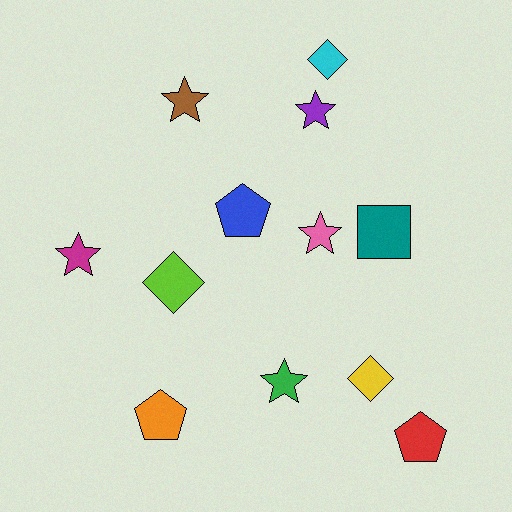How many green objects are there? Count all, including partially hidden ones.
There is 1 green object.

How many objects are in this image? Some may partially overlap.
There are 12 objects.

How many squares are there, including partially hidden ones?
There is 1 square.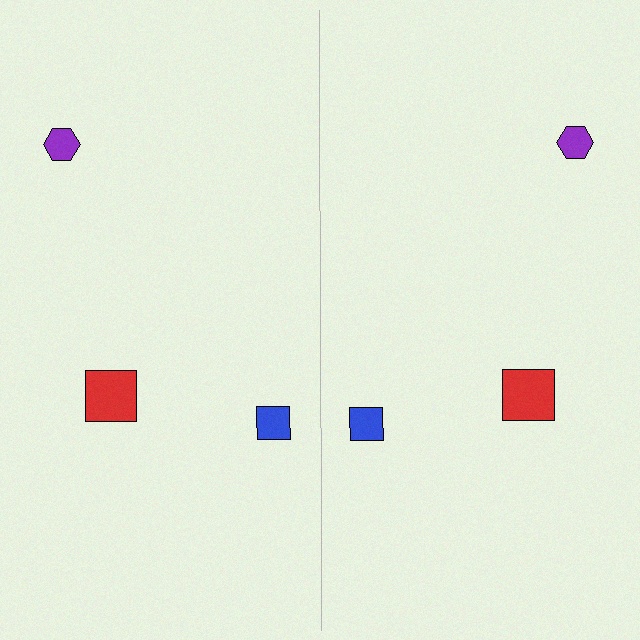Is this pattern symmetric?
Yes, this pattern has bilateral (reflection) symmetry.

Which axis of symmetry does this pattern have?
The pattern has a vertical axis of symmetry running through the center of the image.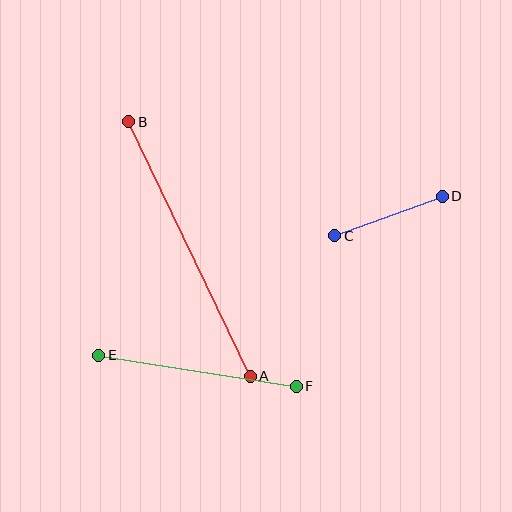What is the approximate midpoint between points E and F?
The midpoint is at approximately (198, 371) pixels.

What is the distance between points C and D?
The distance is approximately 115 pixels.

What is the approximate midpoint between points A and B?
The midpoint is at approximately (189, 249) pixels.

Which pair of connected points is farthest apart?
Points A and B are farthest apart.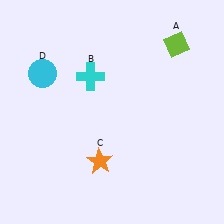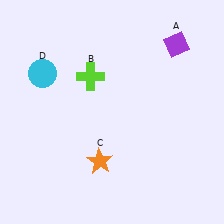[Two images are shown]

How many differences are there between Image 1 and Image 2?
There are 2 differences between the two images.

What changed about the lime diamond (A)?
In Image 1, A is lime. In Image 2, it changed to purple.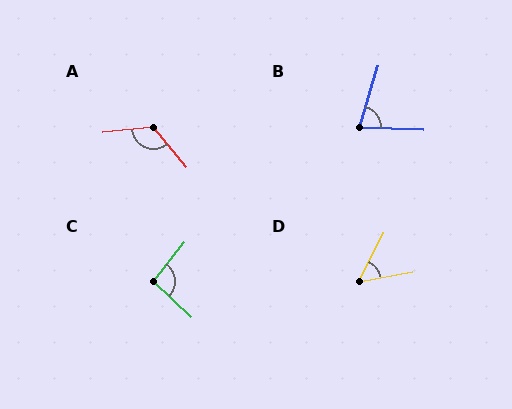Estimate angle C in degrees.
Approximately 95 degrees.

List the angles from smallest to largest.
D (53°), B (76°), C (95°), A (124°).